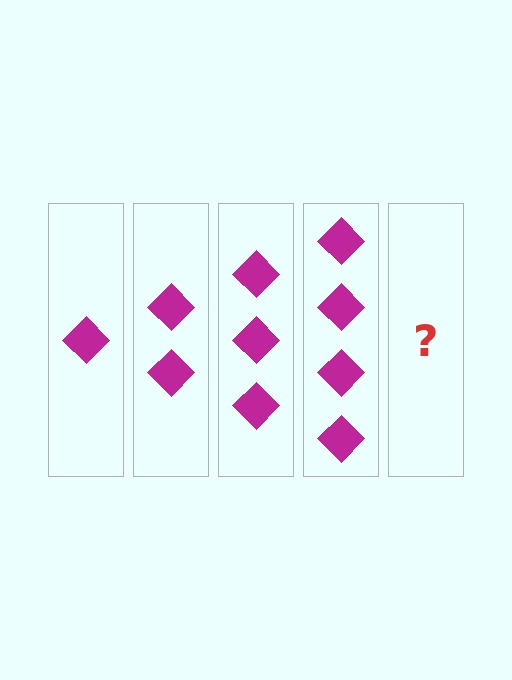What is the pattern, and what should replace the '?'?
The pattern is that each step adds one more diamond. The '?' should be 5 diamonds.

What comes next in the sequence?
The next element should be 5 diamonds.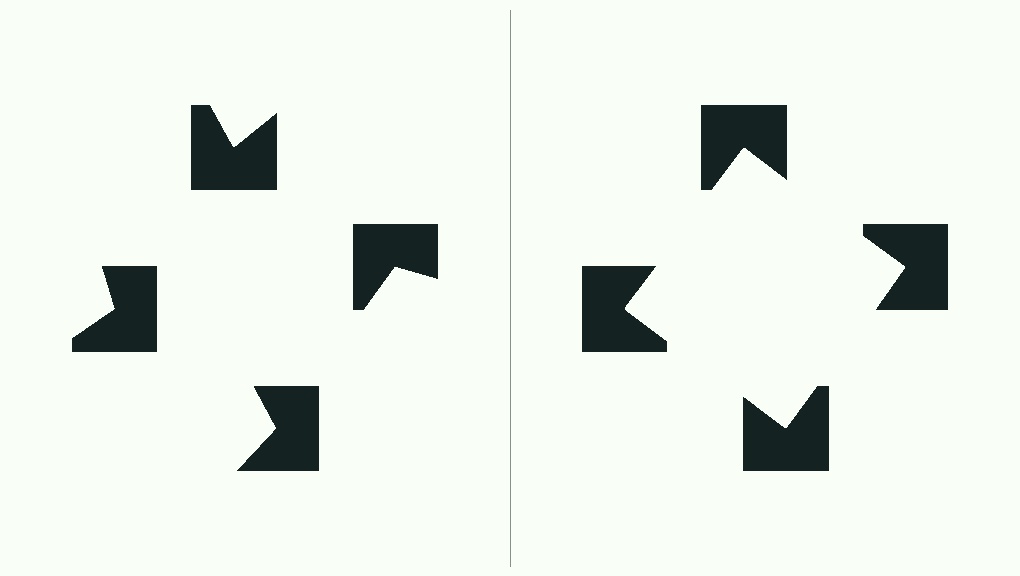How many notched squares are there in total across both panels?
8 — 4 on each side.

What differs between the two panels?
The notched squares are positioned identically on both sides; only the wedge orientations differ. On the right they align to a square; on the left they are misaligned.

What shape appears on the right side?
An illusory square.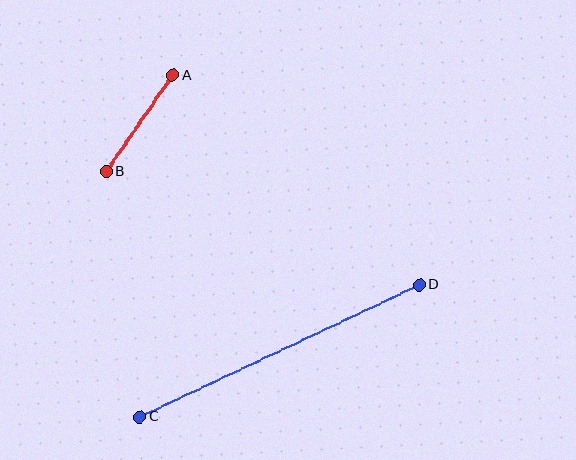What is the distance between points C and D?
The distance is approximately 309 pixels.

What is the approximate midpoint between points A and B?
The midpoint is at approximately (139, 123) pixels.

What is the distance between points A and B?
The distance is approximately 117 pixels.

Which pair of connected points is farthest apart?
Points C and D are farthest apart.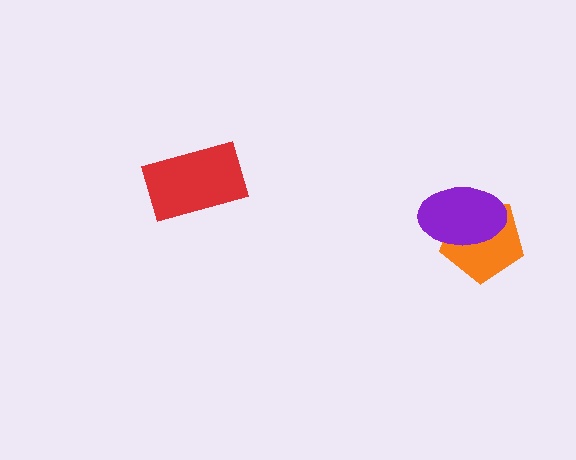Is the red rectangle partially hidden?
No, no other shape covers it.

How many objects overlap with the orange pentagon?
1 object overlaps with the orange pentagon.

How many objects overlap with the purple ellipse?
1 object overlaps with the purple ellipse.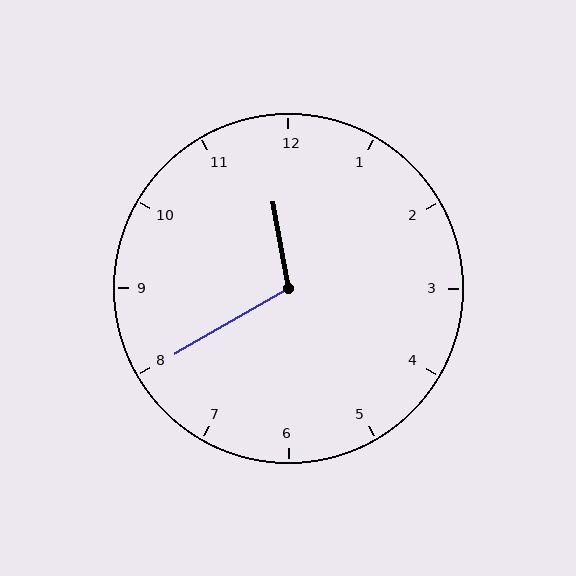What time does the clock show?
11:40.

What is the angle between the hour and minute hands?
Approximately 110 degrees.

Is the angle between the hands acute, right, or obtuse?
It is obtuse.